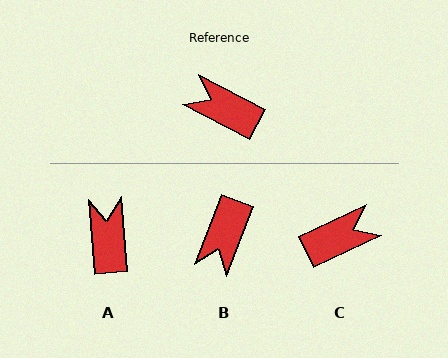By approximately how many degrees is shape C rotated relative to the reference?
Approximately 127 degrees clockwise.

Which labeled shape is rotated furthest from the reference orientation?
C, about 127 degrees away.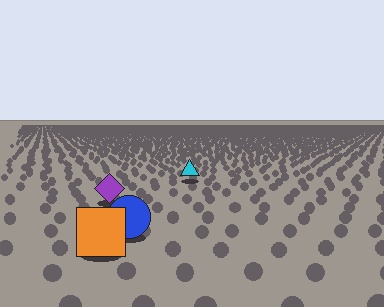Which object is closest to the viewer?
The orange square is closest. The texture marks near it are larger and more spread out.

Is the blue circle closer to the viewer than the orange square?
No. The orange square is closer — you can tell from the texture gradient: the ground texture is coarser near it.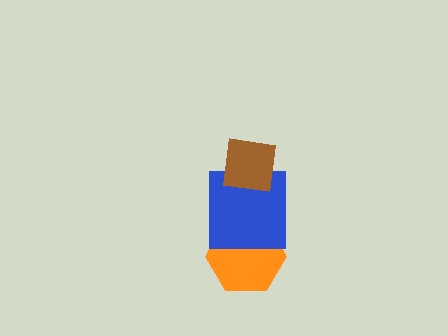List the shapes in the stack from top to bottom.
From top to bottom: the brown square, the blue square, the orange hexagon.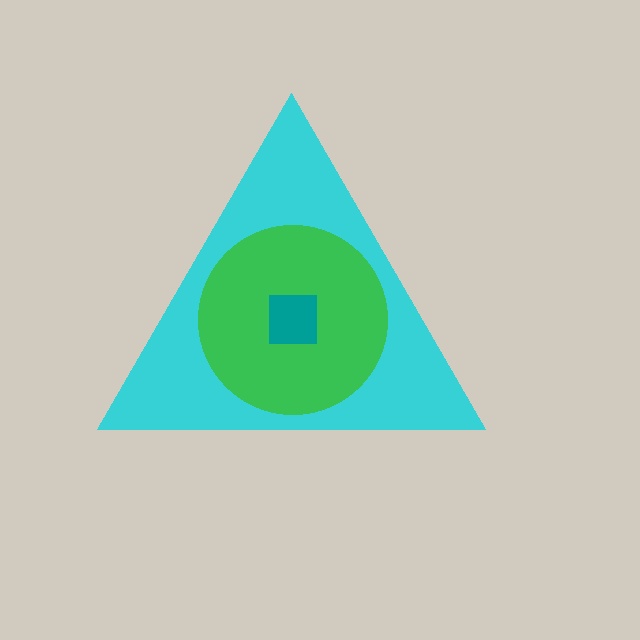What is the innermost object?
The teal square.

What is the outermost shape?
The cyan triangle.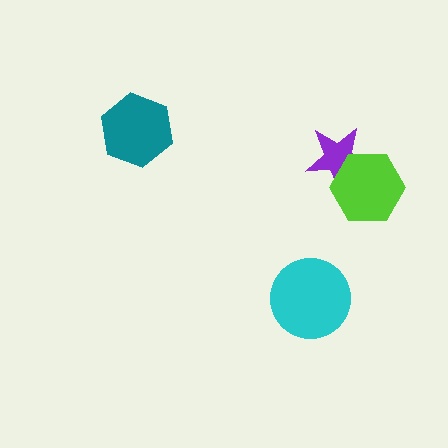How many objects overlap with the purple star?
1 object overlaps with the purple star.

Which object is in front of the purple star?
The lime hexagon is in front of the purple star.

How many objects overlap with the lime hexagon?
1 object overlaps with the lime hexagon.